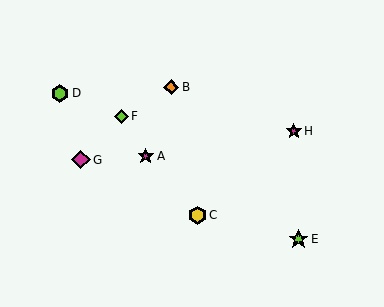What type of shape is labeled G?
Shape G is a magenta diamond.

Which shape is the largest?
The lime star (labeled E) is the largest.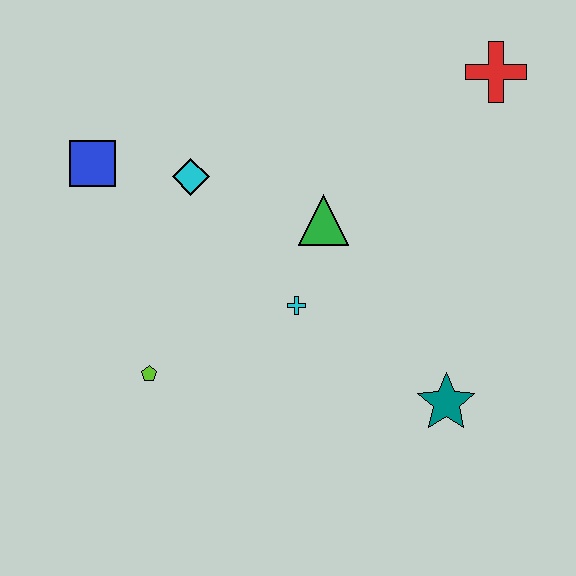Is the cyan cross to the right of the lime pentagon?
Yes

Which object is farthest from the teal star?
The blue square is farthest from the teal star.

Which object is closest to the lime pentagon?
The cyan cross is closest to the lime pentagon.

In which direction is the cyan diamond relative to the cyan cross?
The cyan diamond is above the cyan cross.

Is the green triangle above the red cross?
No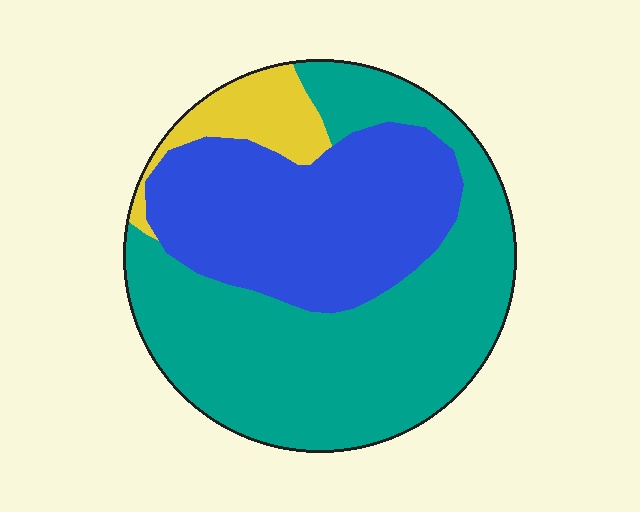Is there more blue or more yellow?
Blue.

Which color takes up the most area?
Teal, at roughly 55%.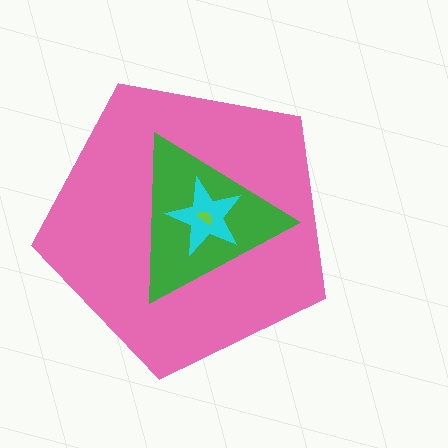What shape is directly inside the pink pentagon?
The green triangle.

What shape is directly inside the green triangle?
The cyan star.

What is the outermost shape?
The pink pentagon.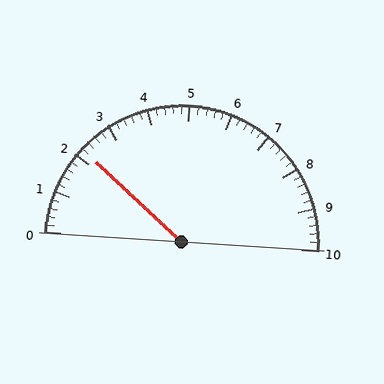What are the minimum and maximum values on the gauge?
The gauge ranges from 0 to 10.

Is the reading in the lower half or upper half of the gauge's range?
The reading is in the lower half of the range (0 to 10).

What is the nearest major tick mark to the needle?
The nearest major tick mark is 2.